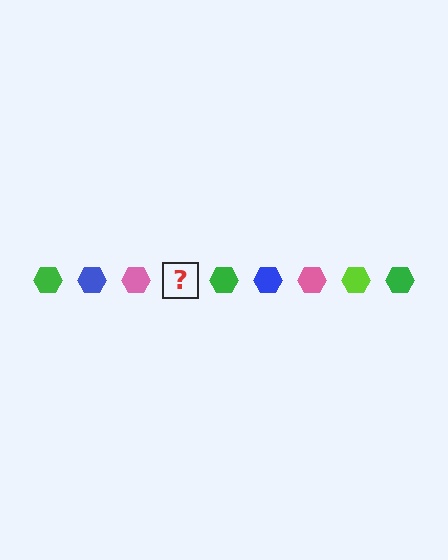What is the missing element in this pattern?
The missing element is a lime hexagon.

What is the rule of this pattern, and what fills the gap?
The rule is that the pattern cycles through green, blue, pink, lime hexagons. The gap should be filled with a lime hexagon.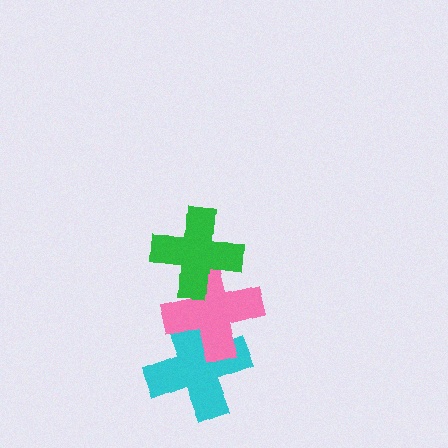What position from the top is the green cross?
The green cross is 1st from the top.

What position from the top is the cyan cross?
The cyan cross is 3rd from the top.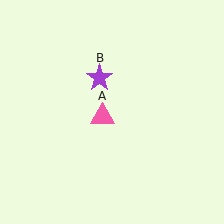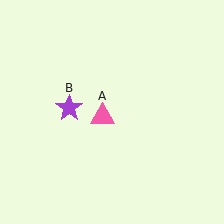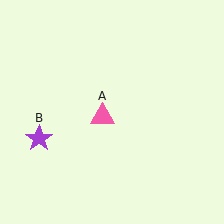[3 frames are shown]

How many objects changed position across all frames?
1 object changed position: purple star (object B).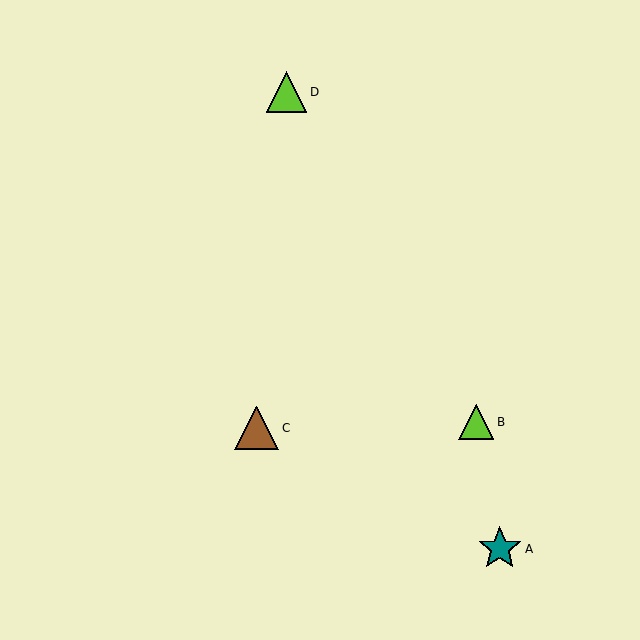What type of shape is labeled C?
Shape C is a brown triangle.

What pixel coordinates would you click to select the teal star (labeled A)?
Click at (500, 549) to select the teal star A.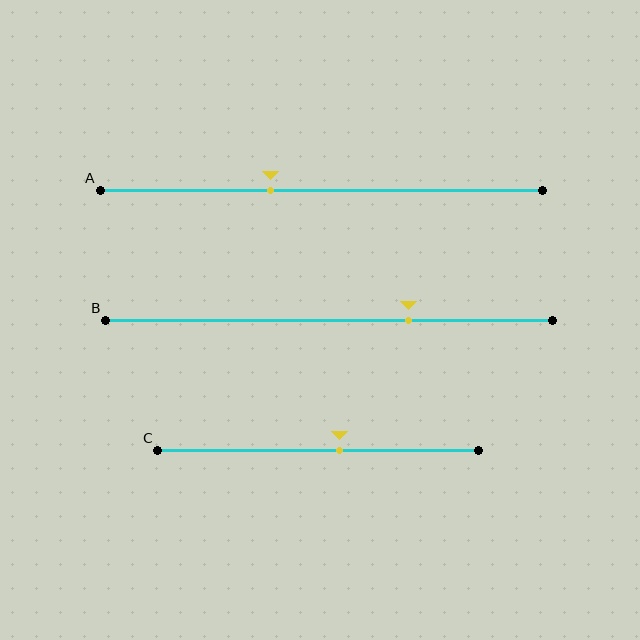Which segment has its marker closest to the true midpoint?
Segment C has its marker closest to the true midpoint.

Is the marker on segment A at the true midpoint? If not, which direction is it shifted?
No, the marker on segment A is shifted to the left by about 11% of the segment length.